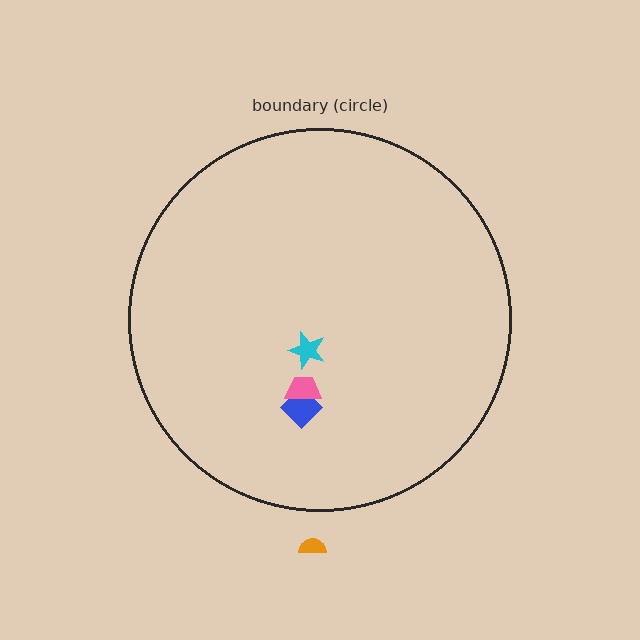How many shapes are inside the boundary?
3 inside, 1 outside.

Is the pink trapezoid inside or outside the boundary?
Inside.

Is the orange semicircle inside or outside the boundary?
Outside.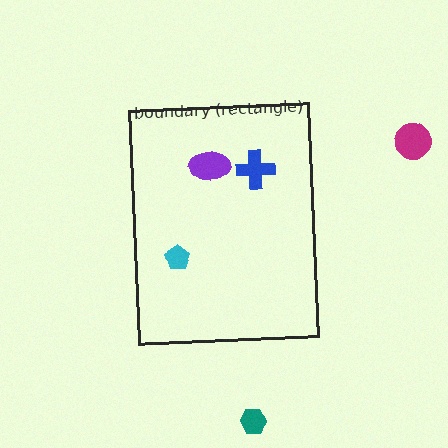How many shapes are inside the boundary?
3 inside, 2 outside.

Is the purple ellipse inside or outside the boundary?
Inside.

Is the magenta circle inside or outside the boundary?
Outside.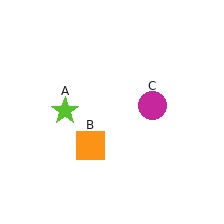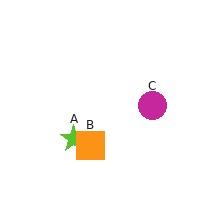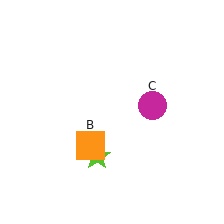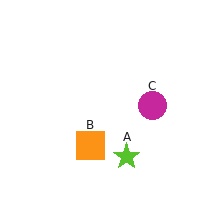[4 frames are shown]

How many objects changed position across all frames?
1 object changed position: lime star (object A).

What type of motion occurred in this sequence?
The lime star (object A) rotated counterclockwise around the center of the scene.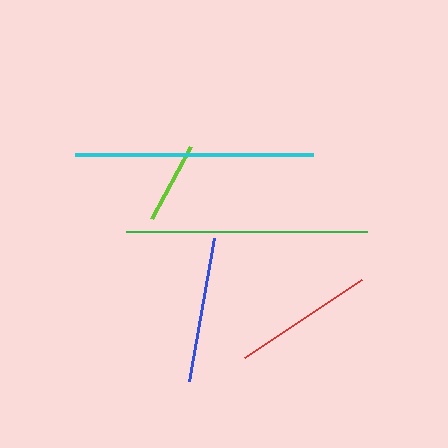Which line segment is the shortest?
The lime line is the shortest at approximately 83 pixels.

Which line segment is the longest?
The green line is the longest at approximately 242 pixels.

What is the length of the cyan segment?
The cyan segment is approximately 238 pixels long.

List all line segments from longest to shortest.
From longest to shortest: green, cyan, blue, red, lime.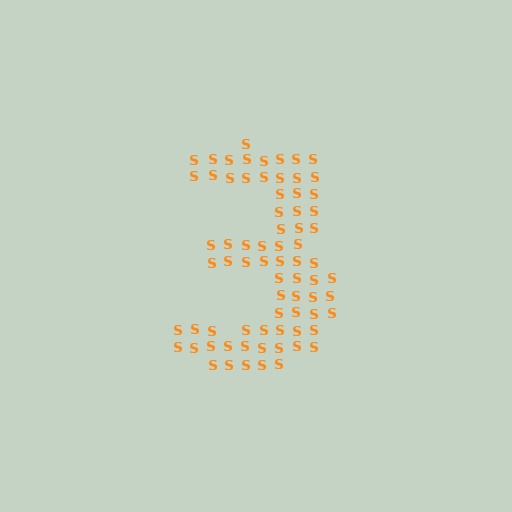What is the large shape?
The large shape is the digit 3.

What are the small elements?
The small elements are letter S's.